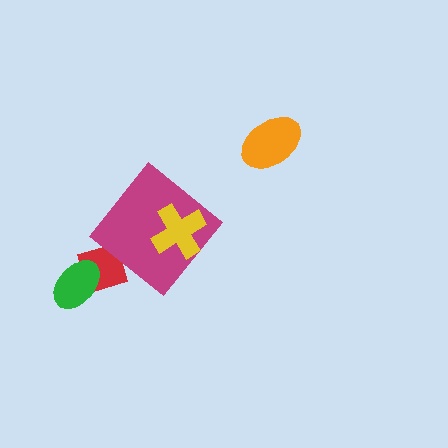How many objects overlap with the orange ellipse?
0 objects overlap with the orange ellipse.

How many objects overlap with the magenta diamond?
2 objects overlap with the magenta diamond.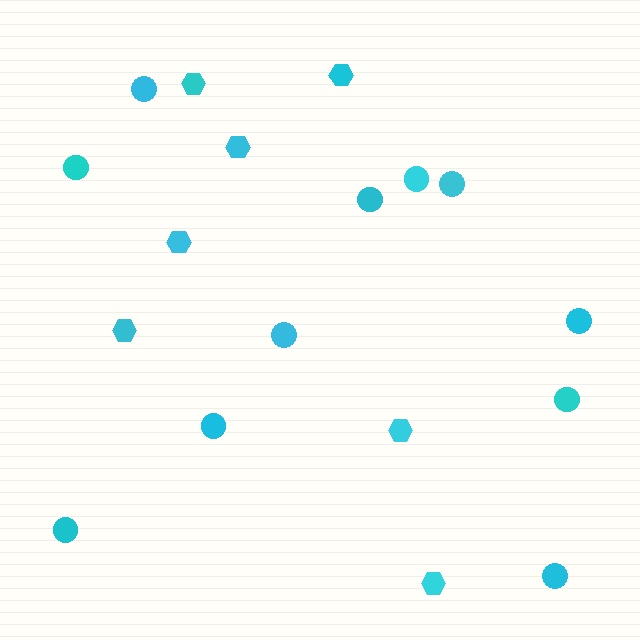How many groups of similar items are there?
There are 2 groups: one group of hexagons (7) and one group of circles (11).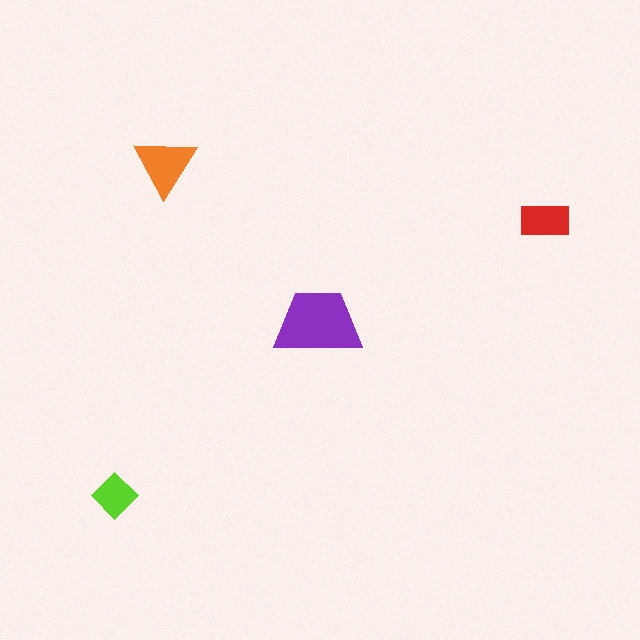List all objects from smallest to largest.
The lime diamond, the red rectangle, the orange triangle, the purple trapezoid.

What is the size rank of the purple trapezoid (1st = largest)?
1st.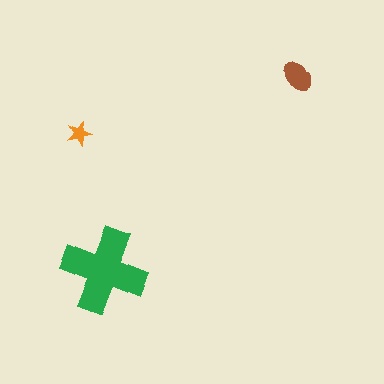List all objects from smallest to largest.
The orange star, the brown ellipse, the green cross.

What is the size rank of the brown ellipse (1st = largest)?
2nd.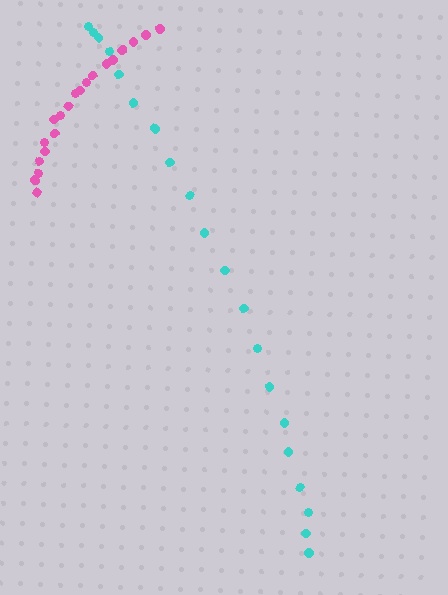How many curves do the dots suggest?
There are 2 distinct paths.